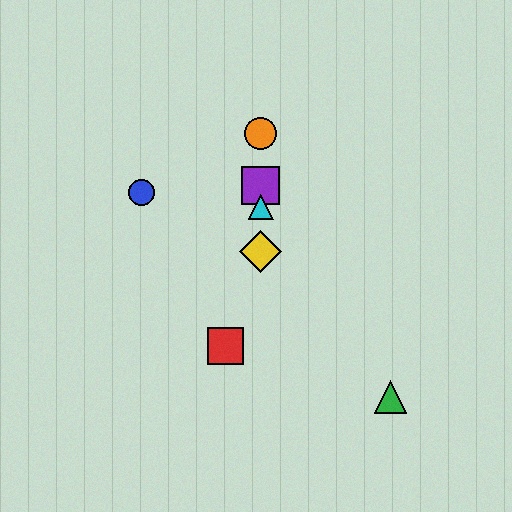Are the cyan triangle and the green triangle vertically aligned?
No, the cyan triangle is at x≈261 and the green triangle is at x≈390.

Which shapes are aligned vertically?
The yellow diamond, the purple square, the orange circle, the cyan triangle are aligned vertically.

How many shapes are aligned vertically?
4 shapes (the yellow diamond, the purple square, the orange circle, the cyan triangle) are aligned vertically.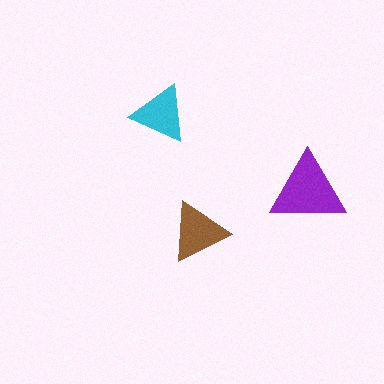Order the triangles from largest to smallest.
the purple one, the brown one, the cyan one.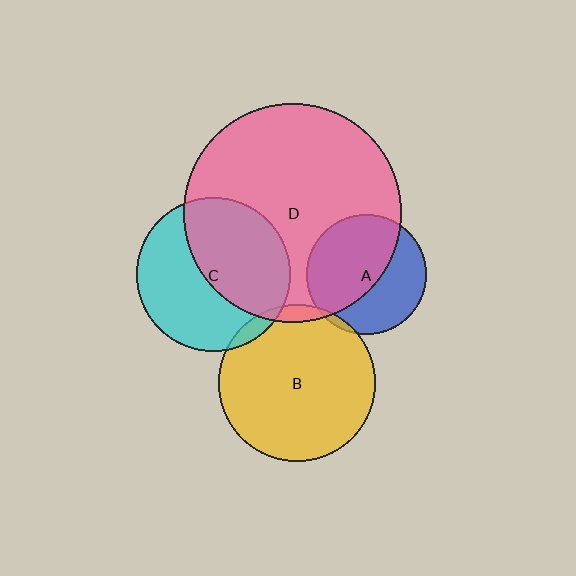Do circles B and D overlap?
Yes.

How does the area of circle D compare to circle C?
Approximately 2.0 times.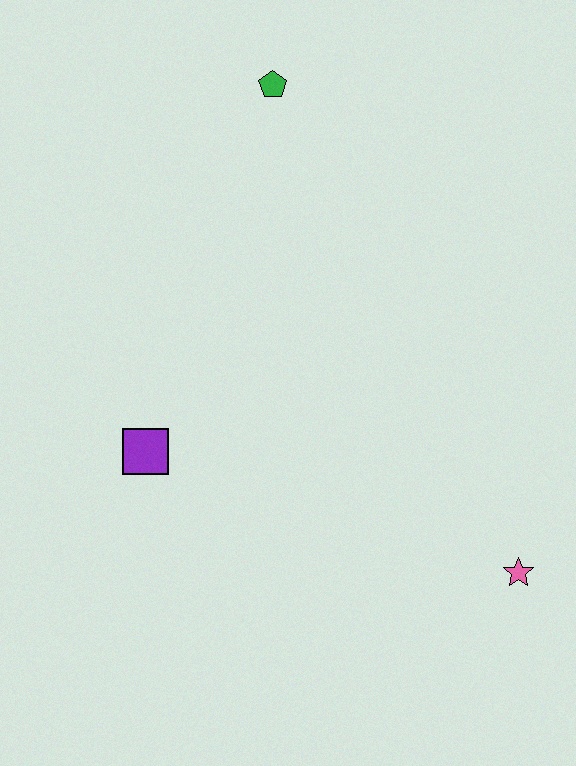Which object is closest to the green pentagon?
The purple square is closest to the green pentagon.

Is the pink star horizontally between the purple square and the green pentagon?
No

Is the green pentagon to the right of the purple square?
Yes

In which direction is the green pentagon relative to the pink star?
The green pentagon is above the pink star.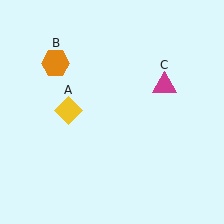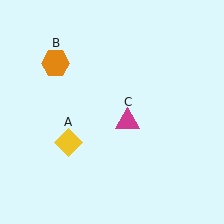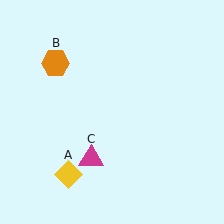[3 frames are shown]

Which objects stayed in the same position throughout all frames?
Orange hexagon (object B) remained stationary.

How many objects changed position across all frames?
2 objects changed position: yellow diamond (object A), magenta triangle (object C).